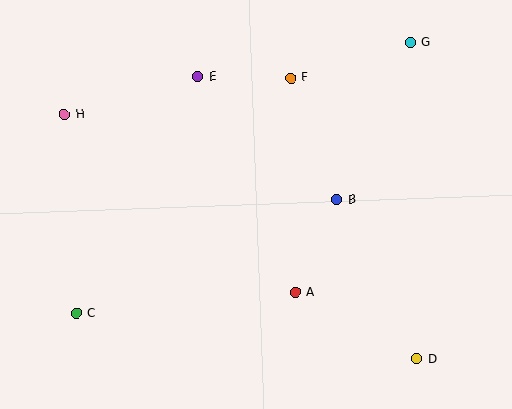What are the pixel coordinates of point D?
Point D is at (416, 359).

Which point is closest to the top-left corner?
Point H is closest to the top-left corner.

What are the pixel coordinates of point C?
Point C is at (76, 313).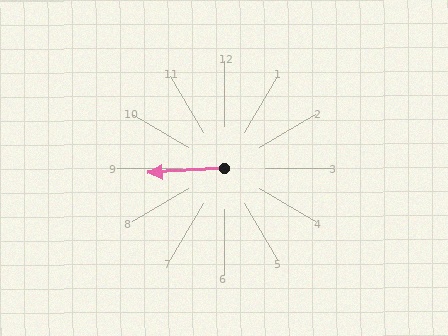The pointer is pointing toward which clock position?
Roughly 9 o'clock.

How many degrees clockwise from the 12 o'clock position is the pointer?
Approximately 267 degrees.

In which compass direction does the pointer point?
West.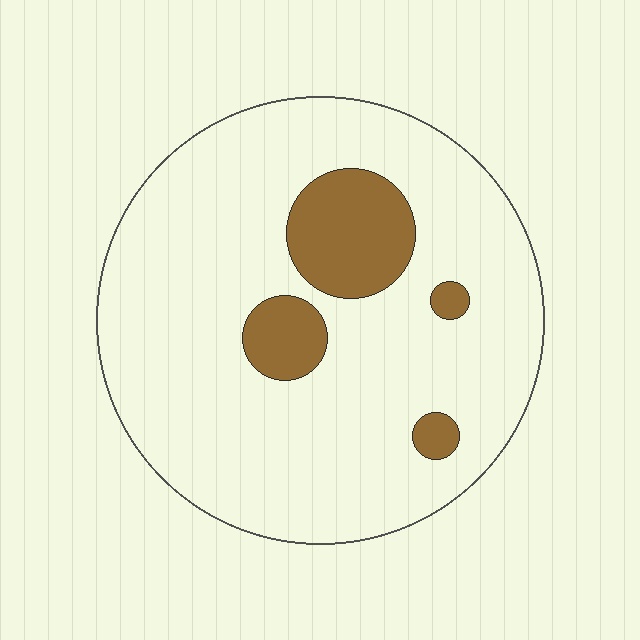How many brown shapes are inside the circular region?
4.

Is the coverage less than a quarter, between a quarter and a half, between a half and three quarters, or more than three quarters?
Less than a quarter.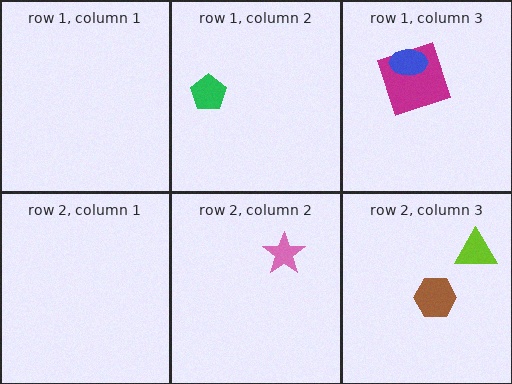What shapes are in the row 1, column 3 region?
The magenta square, the blue ellipse.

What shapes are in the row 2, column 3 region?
The brown hexagon, the lime triangle.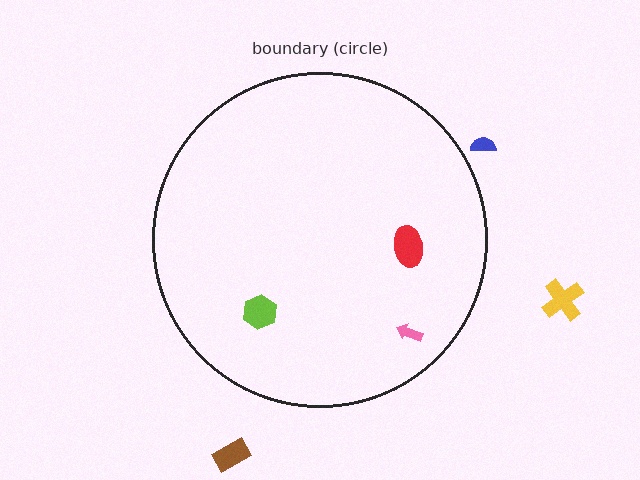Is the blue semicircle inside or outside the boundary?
Outside.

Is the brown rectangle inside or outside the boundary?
Outside.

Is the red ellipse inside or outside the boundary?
Inside.